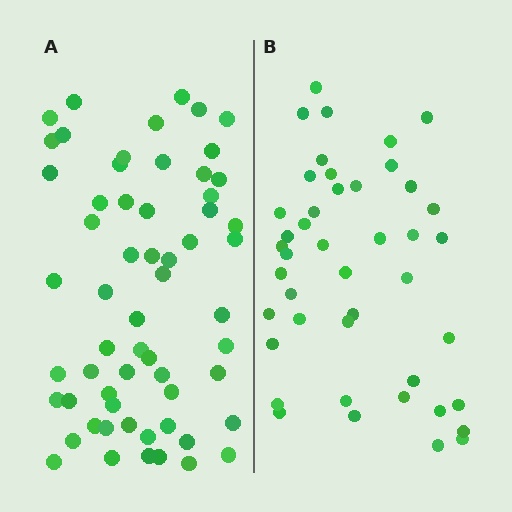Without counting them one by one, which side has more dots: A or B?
Region A (the left region) has more dots.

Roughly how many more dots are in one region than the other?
Region A has approximately 15 more dots than region B.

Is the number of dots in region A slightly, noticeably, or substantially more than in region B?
Region A has noticeably more, but not dramatically so. The ratio is roughly 1.4 to 1.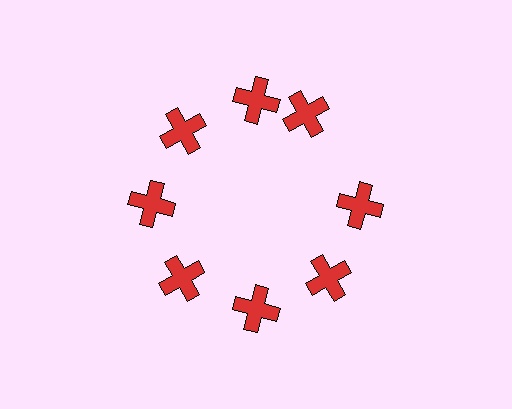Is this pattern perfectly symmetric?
No. The 8 red crosses are arranged in a ring, but one element near the 2 o'clock position is rotated out of alignment along the ring, breaking the 8-fold rotational symmetry.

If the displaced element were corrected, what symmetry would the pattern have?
It would have 8-fold rotational symmetry — the pattern would map onto itself every 45 degrees.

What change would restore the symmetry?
The symmetry would be restored by rotating it back into even spacing with its neighbors so that all 8 crosses sit at equal angles and equal distance from the center.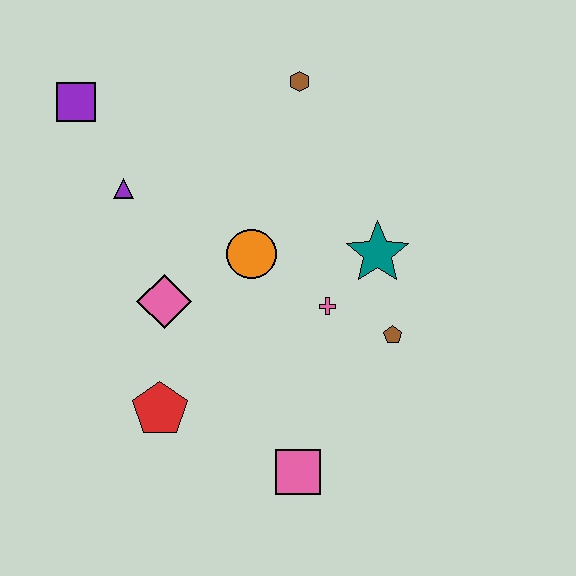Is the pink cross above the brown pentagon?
Yes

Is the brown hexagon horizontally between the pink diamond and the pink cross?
Yes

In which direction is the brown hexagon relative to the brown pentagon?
The brown hexagon is above the brown pentagon.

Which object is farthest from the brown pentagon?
The purple square is farthest from the brown pentagon.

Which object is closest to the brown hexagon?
The orange circle is closest to the brown hexagon.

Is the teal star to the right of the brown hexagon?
Yes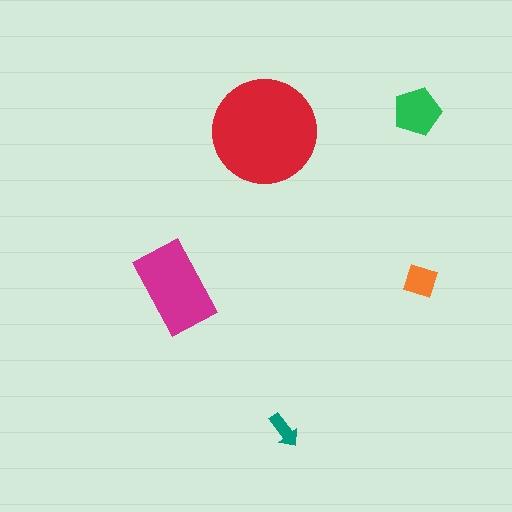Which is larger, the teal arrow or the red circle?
The red circle.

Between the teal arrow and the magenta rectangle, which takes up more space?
The magenta rectangle.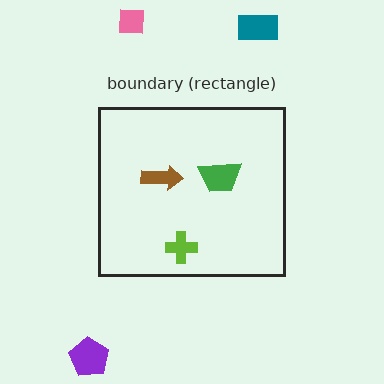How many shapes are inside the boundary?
3 inside, 3 outside.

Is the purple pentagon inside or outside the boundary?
Outside.